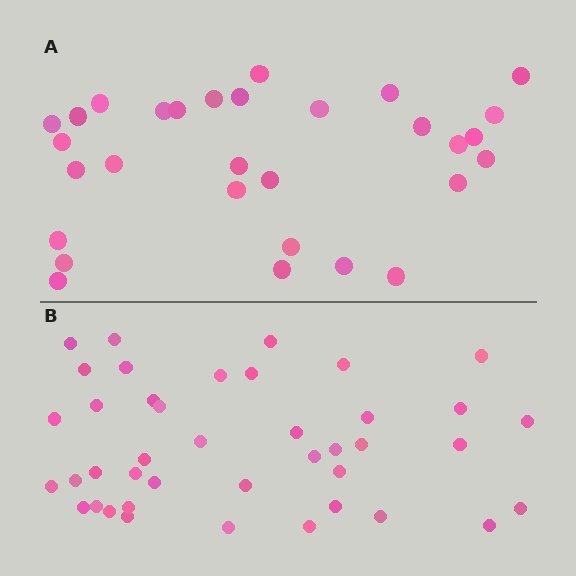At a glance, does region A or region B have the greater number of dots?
Region B (the bottom region) has more dots.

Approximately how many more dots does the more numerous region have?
Region B has roughly 12 or so more dots than region A.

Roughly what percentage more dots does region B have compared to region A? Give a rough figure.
About 35% more.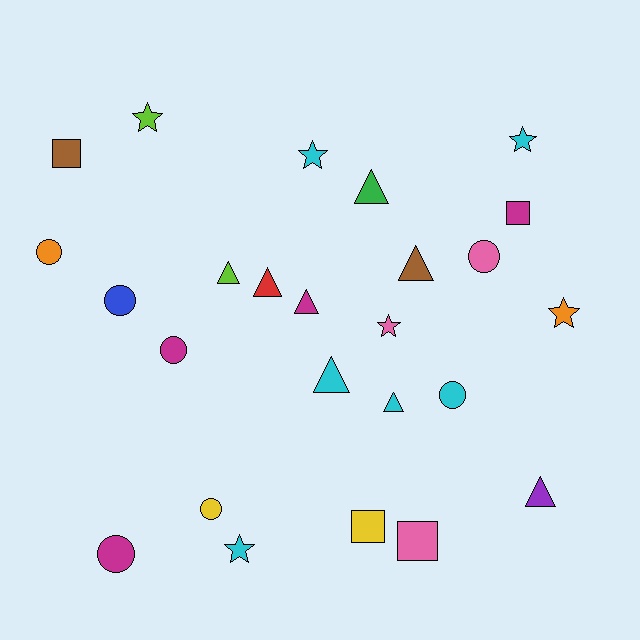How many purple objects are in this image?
There is 1 purple object.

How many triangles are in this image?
There are 8 triangles.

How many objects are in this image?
There are 25 objects.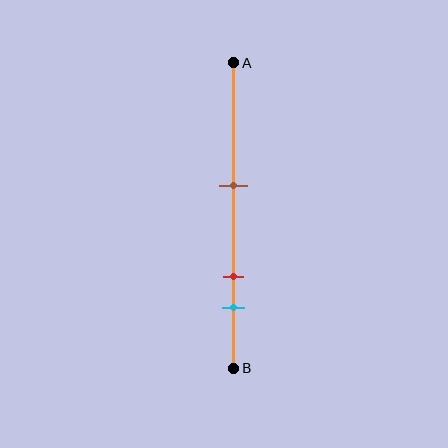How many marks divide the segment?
There are 3 marks dividing the segment.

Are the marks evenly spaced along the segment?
No, the marks are not evenly spaced.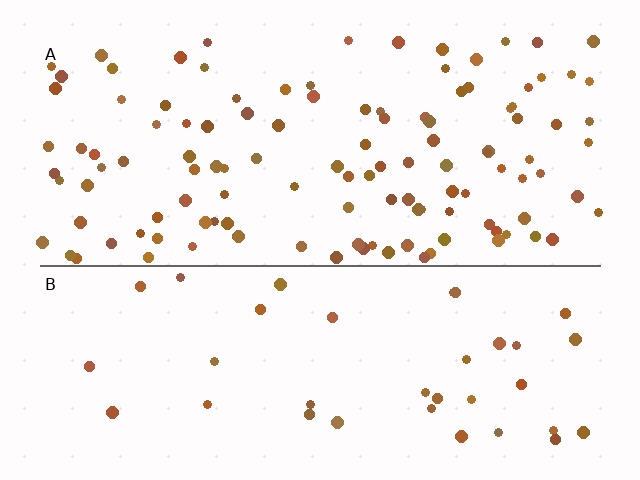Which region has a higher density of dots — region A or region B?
A (the top).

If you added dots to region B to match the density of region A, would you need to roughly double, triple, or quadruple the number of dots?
Approximately triple.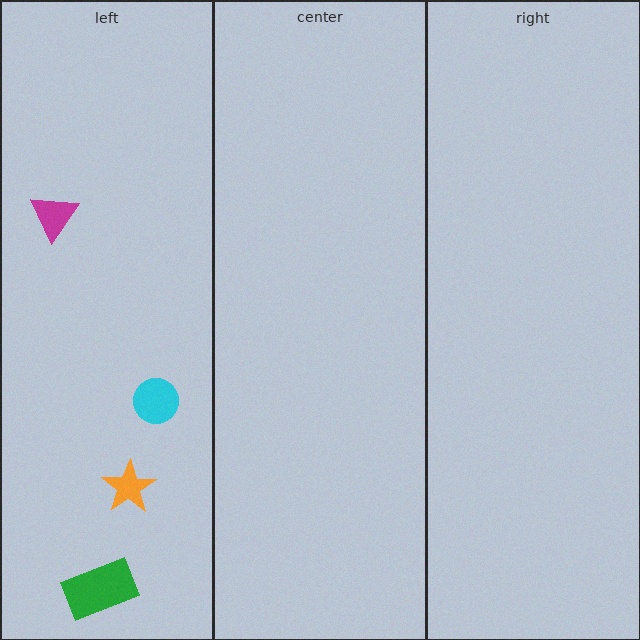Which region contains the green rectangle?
The left region.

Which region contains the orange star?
The left region.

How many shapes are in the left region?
4.